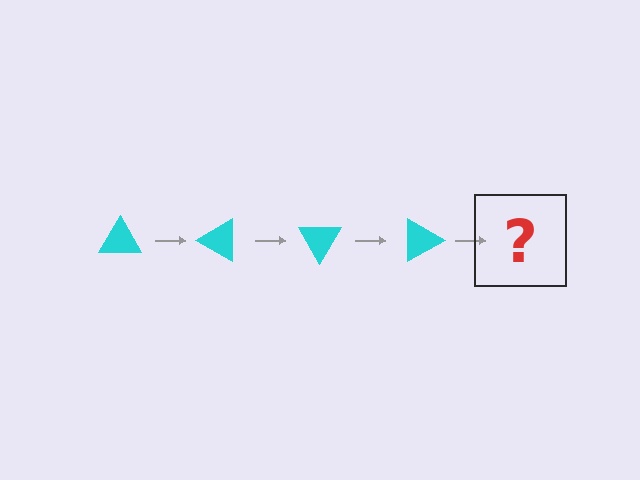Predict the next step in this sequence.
The next step is a cyan triangle rotated 120 degrees.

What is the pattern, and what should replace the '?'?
The pattern is that the triangle rotates 30 degrees each step. The '?' should be a cyan triangle rotated 120 degrees.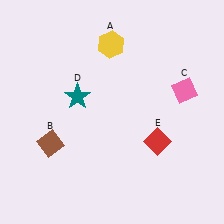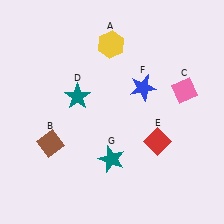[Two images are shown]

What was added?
A blue star (F), a teal star (G) were added in Image 2.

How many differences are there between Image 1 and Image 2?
There are 2 differences between the two images.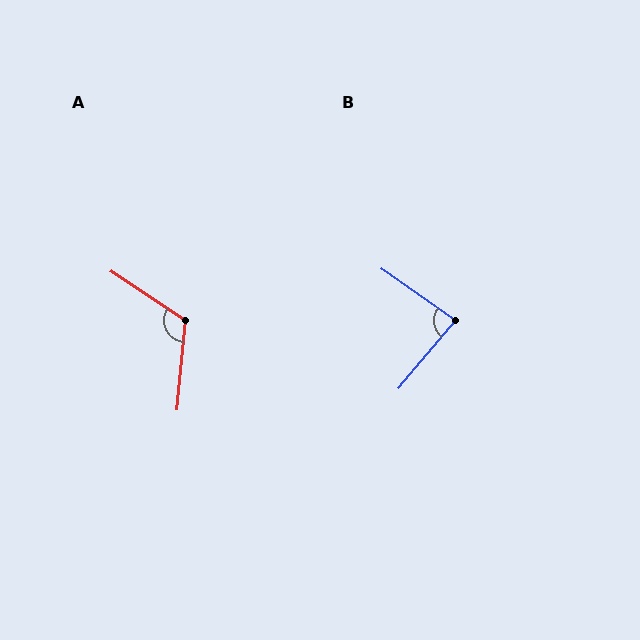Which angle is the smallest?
B, at approximately 85 degrees.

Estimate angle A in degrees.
Approximately 118 degrees.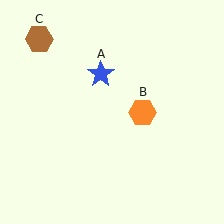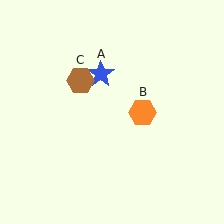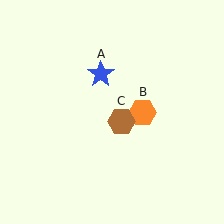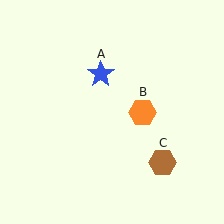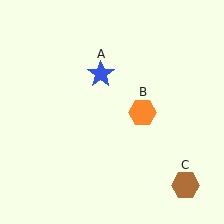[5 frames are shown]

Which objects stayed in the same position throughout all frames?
Blue star (object A) and orange hexagon (object B) remained stationary.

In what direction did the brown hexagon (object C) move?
The brown hexagon (object C) moved down and to the right.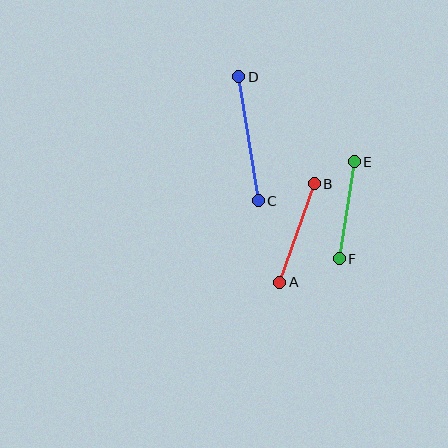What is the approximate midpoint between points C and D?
The midpoint is at approximately (248, 139) pixels.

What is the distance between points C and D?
The distance is approximately 126 pixels.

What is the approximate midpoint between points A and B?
The midpoint is at approximately (297, 233) pixels.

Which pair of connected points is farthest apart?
Points C and D are farthest apart.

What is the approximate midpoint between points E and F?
The midpoint is at approximately (347, 210) pixels.